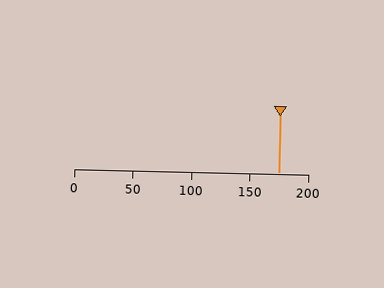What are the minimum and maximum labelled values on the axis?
The axis runs from 0 to 200.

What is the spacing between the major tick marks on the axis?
The major ticks are spaced 50 apart.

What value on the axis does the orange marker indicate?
The marker indicates approximately 175.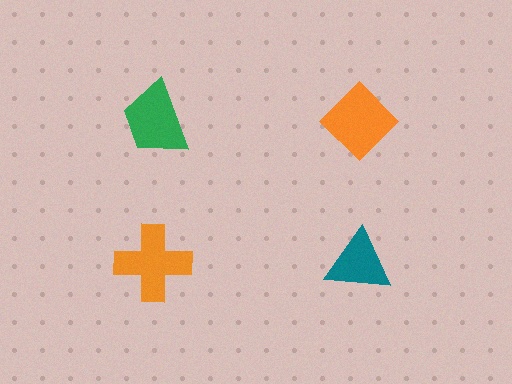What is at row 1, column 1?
A green trapezoid.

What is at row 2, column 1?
An orange cross.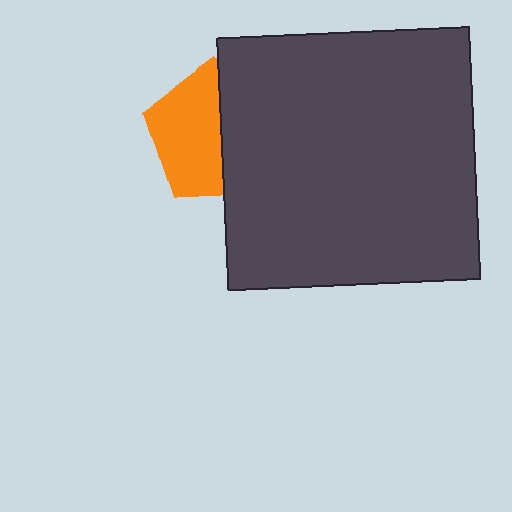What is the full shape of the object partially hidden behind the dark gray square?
The partially hidden object is an orange pentagon.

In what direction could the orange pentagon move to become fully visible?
The orange pentagon could move left. That would shift it out from behind the dark gray square entirely.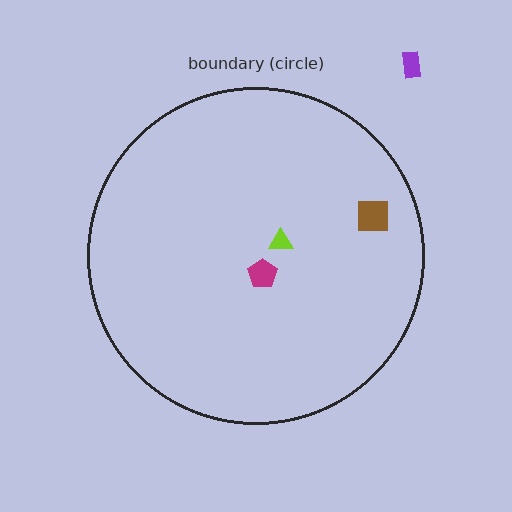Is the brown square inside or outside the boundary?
Inside.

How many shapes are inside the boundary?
3 inside, 1 outside.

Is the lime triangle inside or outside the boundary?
Inside.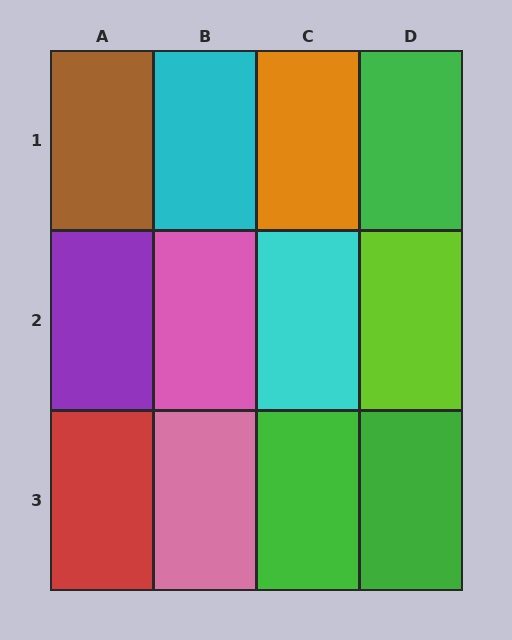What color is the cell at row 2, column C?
Cyan.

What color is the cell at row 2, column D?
Lime.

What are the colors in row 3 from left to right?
Red, pink, green, green.